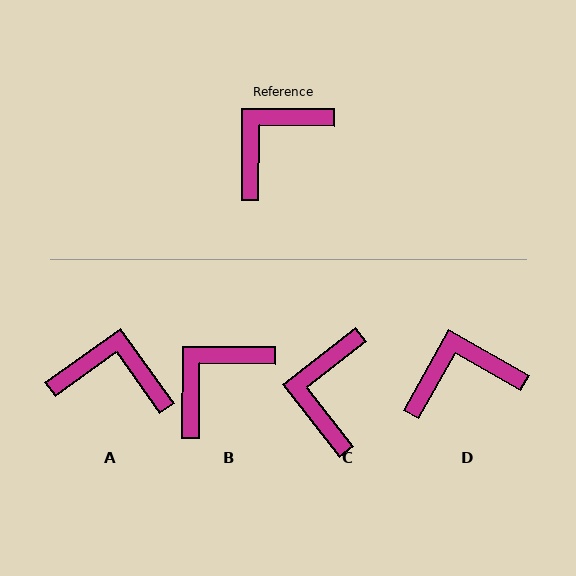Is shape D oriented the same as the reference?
No, it is off by about 29 degrees.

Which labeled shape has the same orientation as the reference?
B.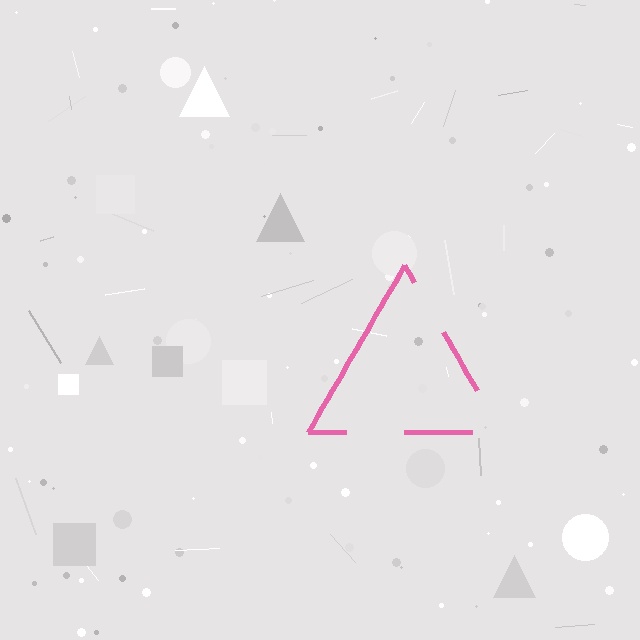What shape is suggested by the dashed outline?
The dashed outline suggests a triangle.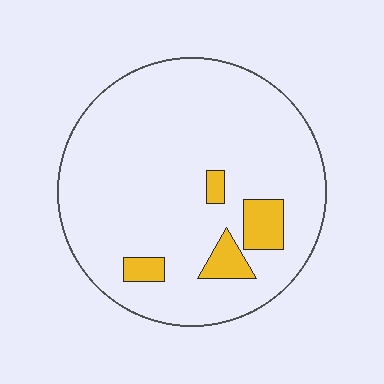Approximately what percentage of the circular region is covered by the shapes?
Approximately 10%.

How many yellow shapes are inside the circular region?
4.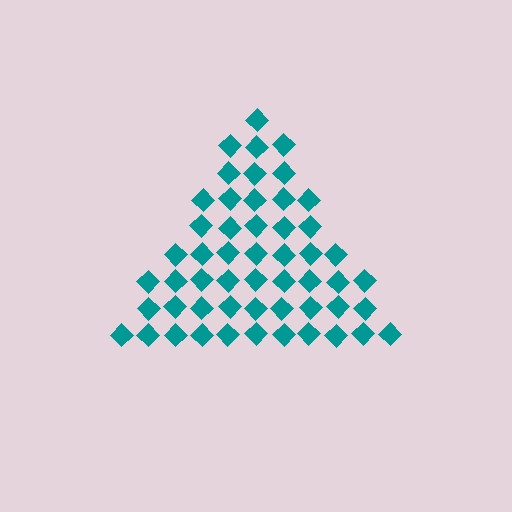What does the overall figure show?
The overall figure shows a triangle.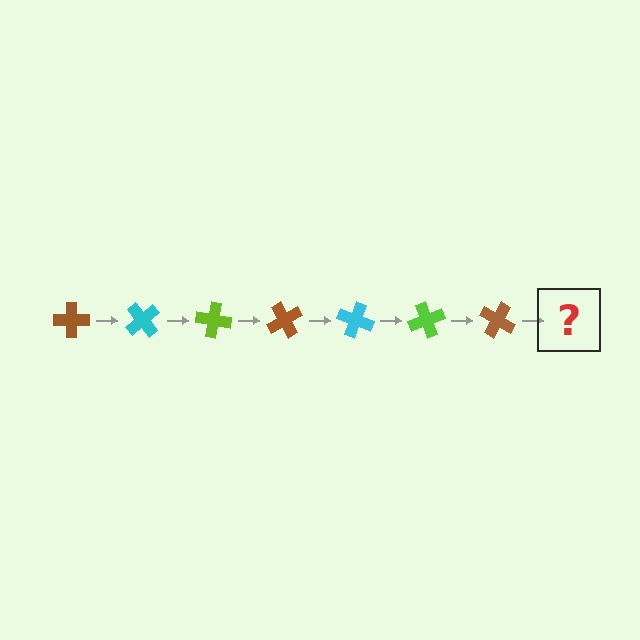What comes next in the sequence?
The next element should be a cyan cross, rotated 350 degrees from the start.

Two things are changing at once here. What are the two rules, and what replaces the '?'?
The two rules are that it rotates 50 degrees each step and the color cycles through brown, cyan, and lime. The '?' should be a cyan cross, rotated 350 degrees from the start.